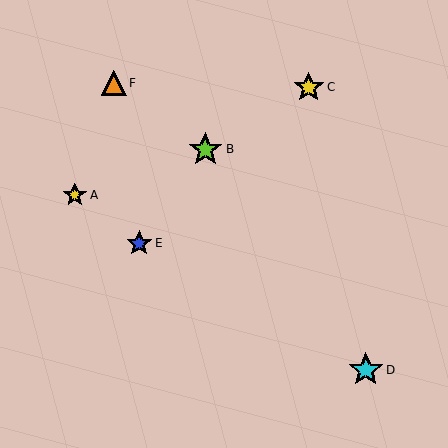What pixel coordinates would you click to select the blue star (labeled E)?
Click at (139, 243) to select the blue star E.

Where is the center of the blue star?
The center of the blue star is at (139, 243).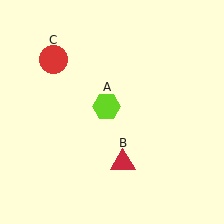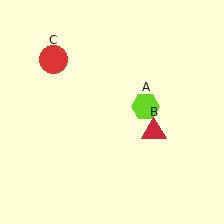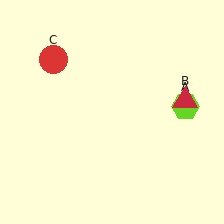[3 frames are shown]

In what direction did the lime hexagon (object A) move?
The lime hexagon (object A) moved right.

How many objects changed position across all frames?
2 objects changed position: lime hexagon (object A), red triangle (object B).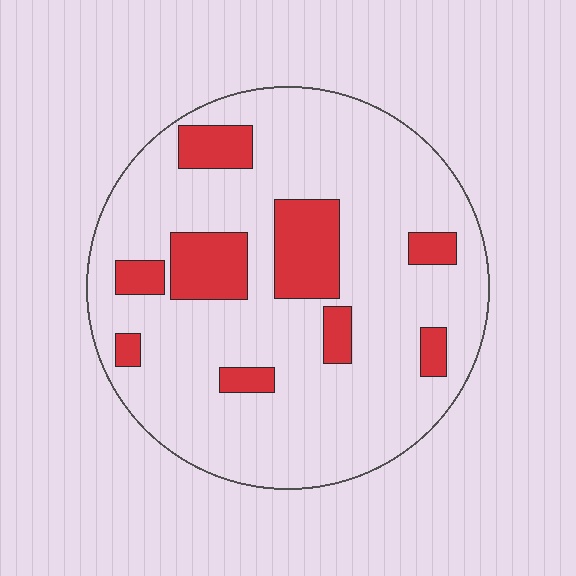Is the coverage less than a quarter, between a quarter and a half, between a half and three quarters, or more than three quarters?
Less than a quarter.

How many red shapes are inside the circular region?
9.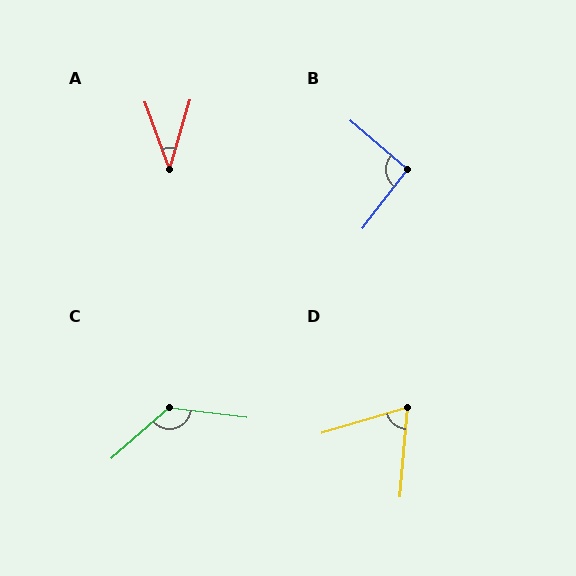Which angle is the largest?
C, at approximately 131 degrees.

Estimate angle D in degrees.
Approximately 68 degrees.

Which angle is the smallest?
A, at approximately 37 degrees.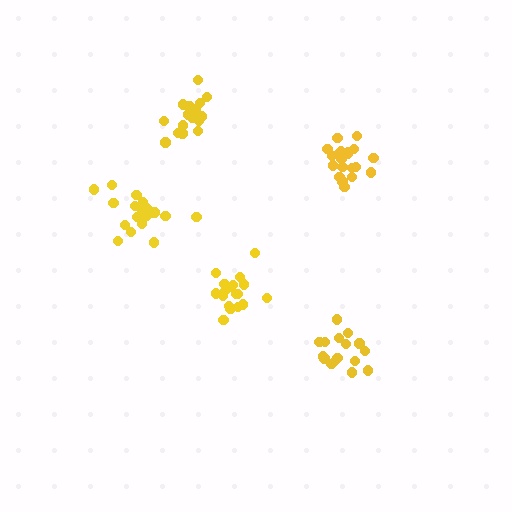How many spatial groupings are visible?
There are 5 spatial groupings.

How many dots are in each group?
Group 1: 20 dots, Group 2: 18 dots, Group 3: 20 dots, Group 4: 20 dots, Group 5: 16 dots (94 total).